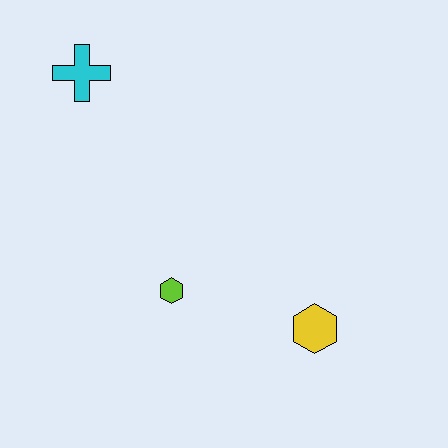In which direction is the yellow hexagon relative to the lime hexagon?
The yellow hexagon is to the right of the lime hexagon.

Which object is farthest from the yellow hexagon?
The cyan cross is farthest from the yellow hexagon.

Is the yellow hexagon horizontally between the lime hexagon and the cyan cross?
No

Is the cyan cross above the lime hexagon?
Yes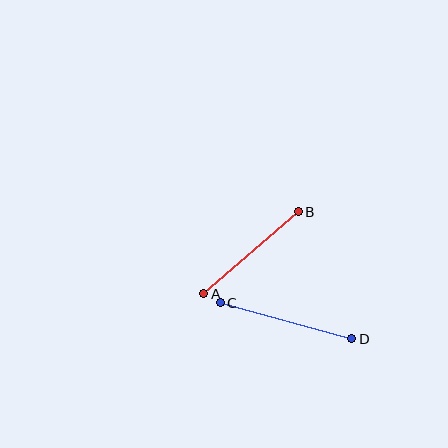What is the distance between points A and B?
The distance is approximately 125 pixels.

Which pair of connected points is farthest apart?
Points C and D are farthest apart.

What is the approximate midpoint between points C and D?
The midpoint is at approximately (286, 321) pixels.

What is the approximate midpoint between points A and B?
The midpoint is at approximately (251, 253) pixels.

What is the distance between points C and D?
The distance is approximately 136 pixels.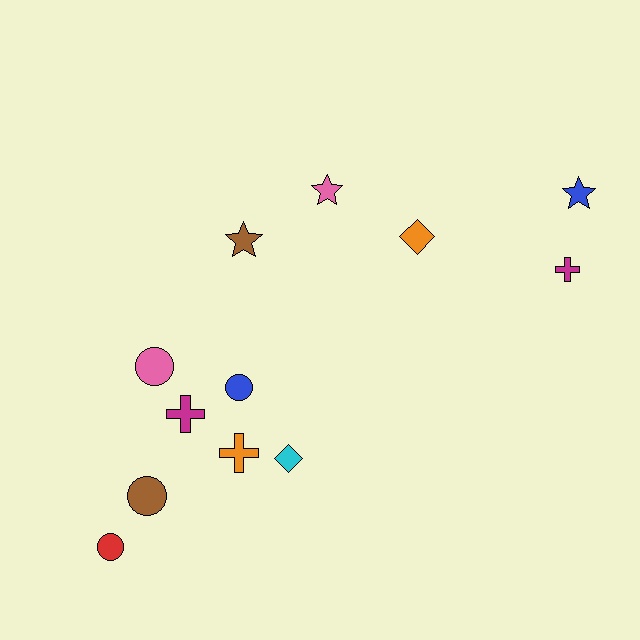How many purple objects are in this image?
There are no purple objects.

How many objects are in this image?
There are 12 objects.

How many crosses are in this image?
There are 3 crosses.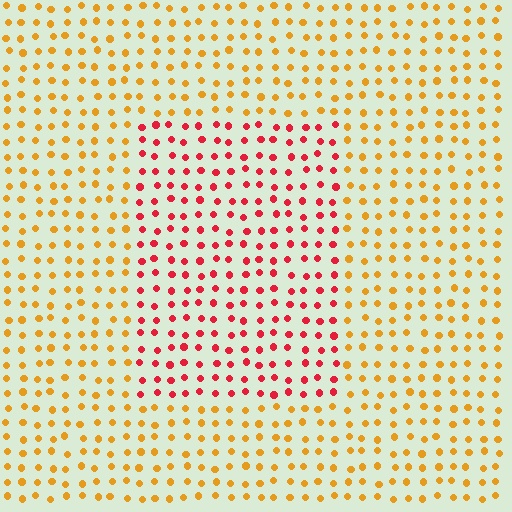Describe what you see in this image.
The image is filled with small orange elements in a uniform arrangement. A rectangle-shaped region is visible where the elements are tinted to a slightly different hue, forming a subtle color boundary.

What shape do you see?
I see a rectangle.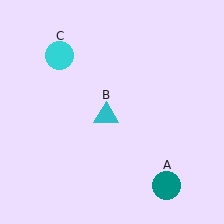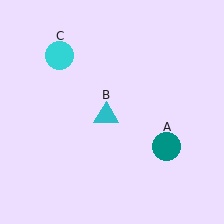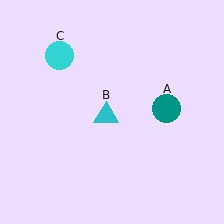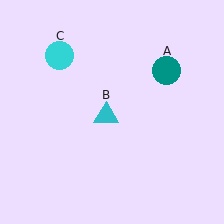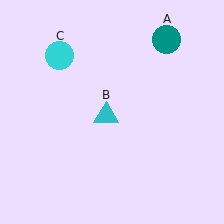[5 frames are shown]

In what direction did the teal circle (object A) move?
The teal circle (object A) moved up.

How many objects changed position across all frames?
1 object changed position: teal circle (object A).